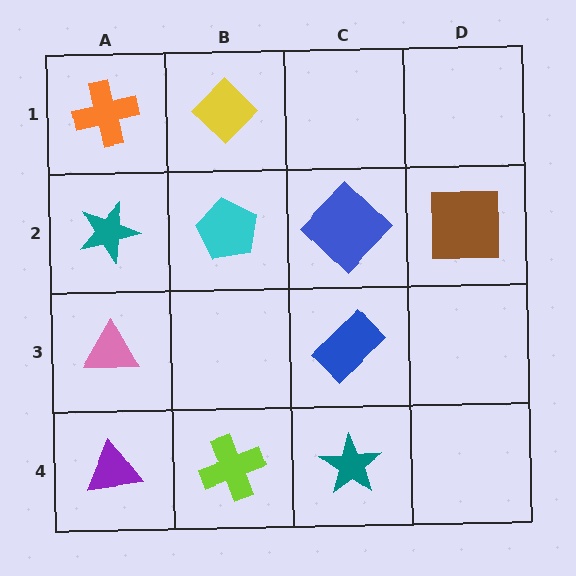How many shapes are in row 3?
2 shapes.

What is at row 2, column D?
A brown square.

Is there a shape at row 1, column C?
No, that cell is empty.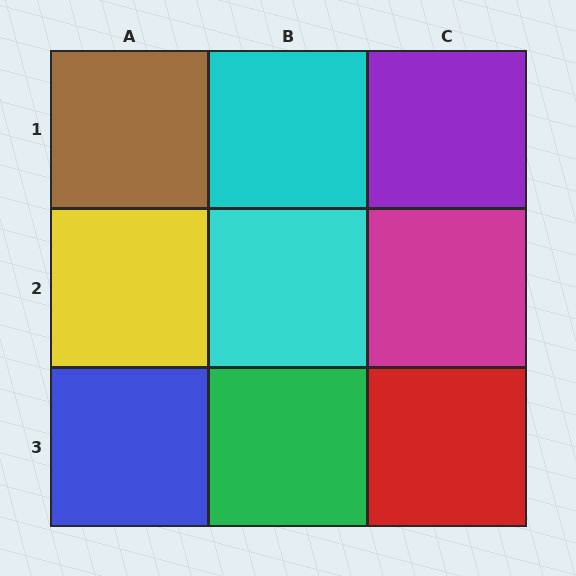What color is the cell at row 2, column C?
Magenta.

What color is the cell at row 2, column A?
Yellow.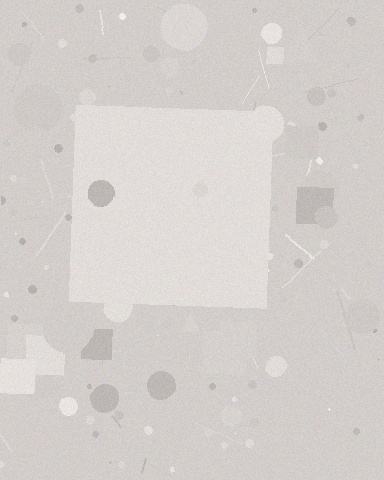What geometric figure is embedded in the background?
A square is embedded in the background.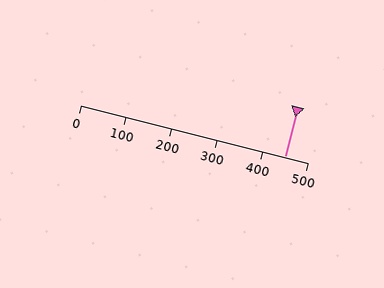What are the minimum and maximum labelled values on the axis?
The axis runs from 0 to 500.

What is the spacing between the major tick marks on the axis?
The major ticks are spaced 100 apart.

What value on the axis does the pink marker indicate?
The marker indicates approximately 450.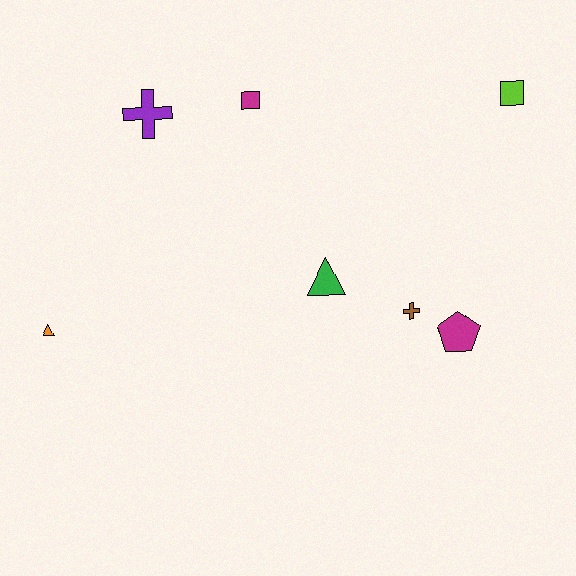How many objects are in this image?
There are 7 objects.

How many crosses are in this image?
There are 2 crosses.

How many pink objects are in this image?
There are no pink objects.